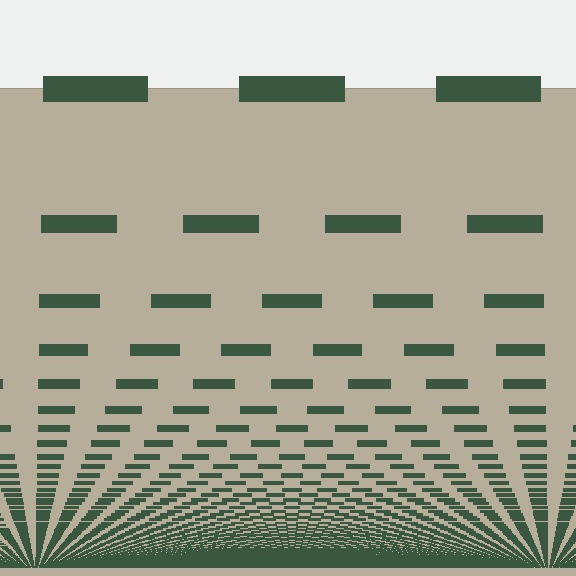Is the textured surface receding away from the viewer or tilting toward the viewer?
The surface appears to tilt toward the viewer. Texture elements get larger and sparser toward the top.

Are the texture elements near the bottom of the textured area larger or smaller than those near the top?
Smaller. The gradient is inverted — elements near the bottom are smaller and denser.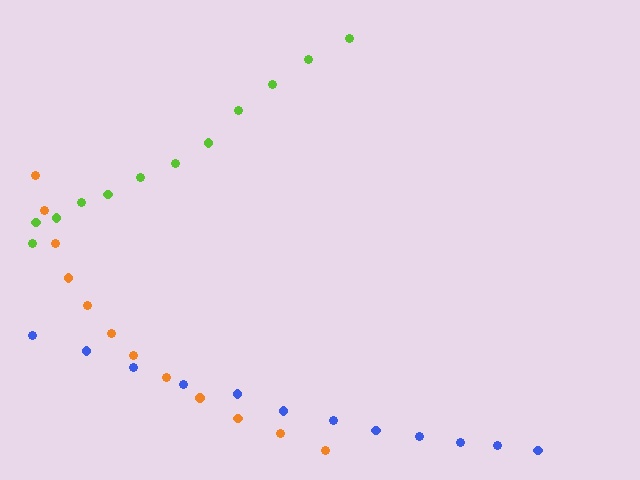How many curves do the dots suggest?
There are 3 distinct paths.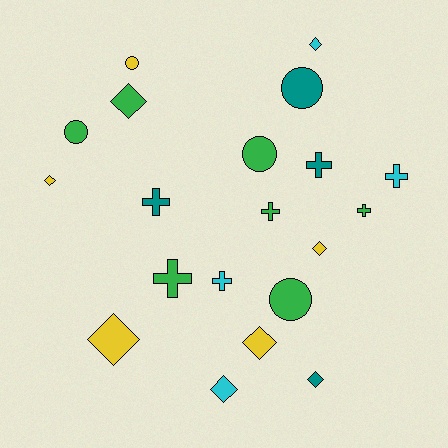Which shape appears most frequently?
Diamond, with 8 objects.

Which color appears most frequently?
Green, with 7 objects.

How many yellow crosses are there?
There are no yellow crosses.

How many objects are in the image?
There are 20 objects.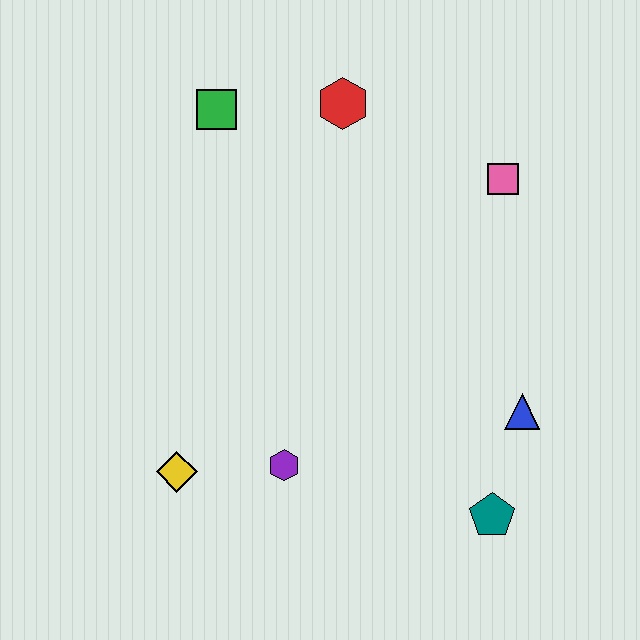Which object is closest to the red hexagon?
The green square is closest to the red hexagon.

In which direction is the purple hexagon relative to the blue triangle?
The purple hexagon is to the left of the blue triangle.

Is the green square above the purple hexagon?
Yes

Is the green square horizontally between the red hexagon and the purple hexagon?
No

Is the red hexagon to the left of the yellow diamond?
No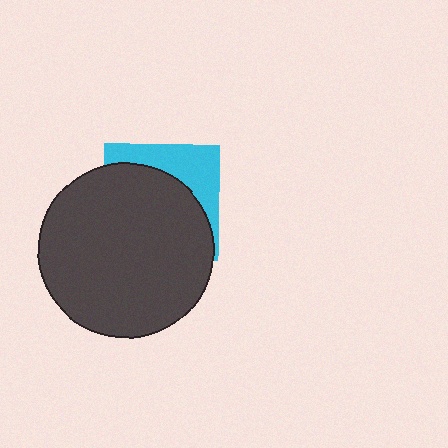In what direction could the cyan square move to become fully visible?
The cyan square could move toward the upper-right. That would shift it out from behind the dark gray circle entirely.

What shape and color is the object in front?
The object in front is a dark gray circle.